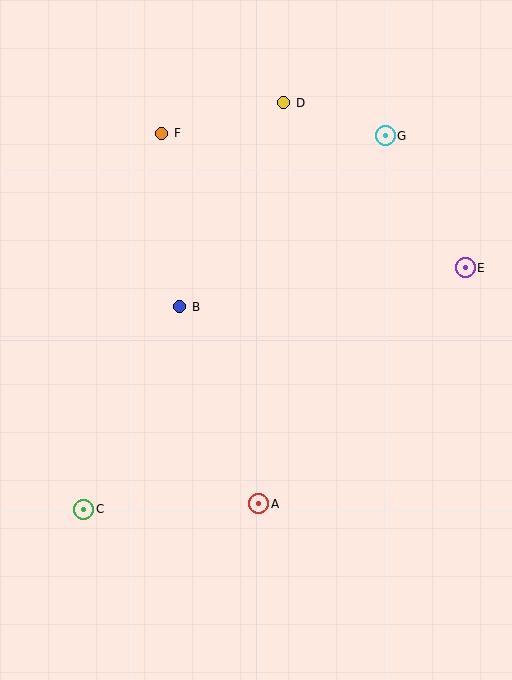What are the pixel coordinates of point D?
Point D is at (283, 103).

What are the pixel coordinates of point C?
Point C is at (84, 509).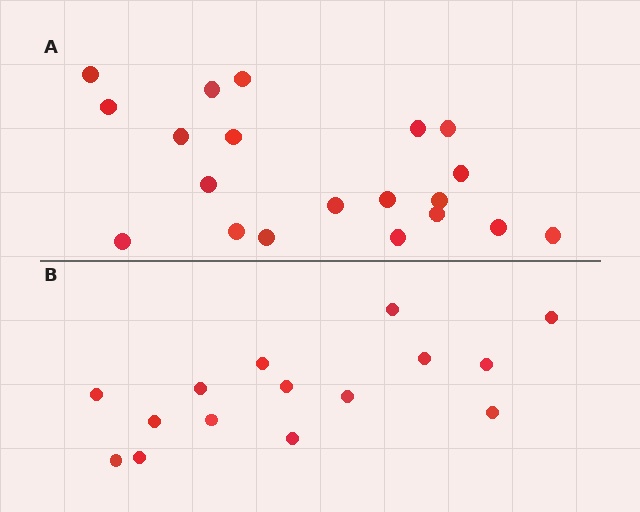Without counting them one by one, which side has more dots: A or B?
Region A (the top region) has more dots.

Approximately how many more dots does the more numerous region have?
Region A has about 5 more dots than region B.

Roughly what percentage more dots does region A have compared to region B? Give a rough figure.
About 35% more.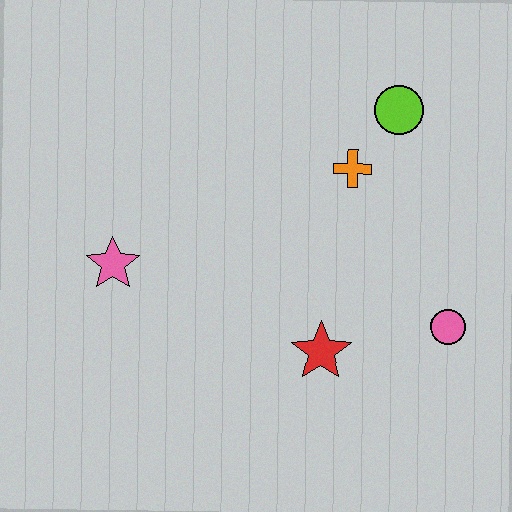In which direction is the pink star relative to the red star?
The pink star is to the left of the red star.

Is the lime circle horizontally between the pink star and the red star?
No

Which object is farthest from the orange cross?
The pink star is farthest from the orange cross.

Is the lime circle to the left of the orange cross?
No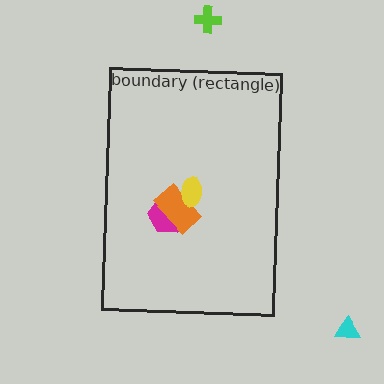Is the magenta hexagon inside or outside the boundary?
Inside.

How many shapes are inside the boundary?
3 inside, 2 outside.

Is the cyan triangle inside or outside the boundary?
Outside.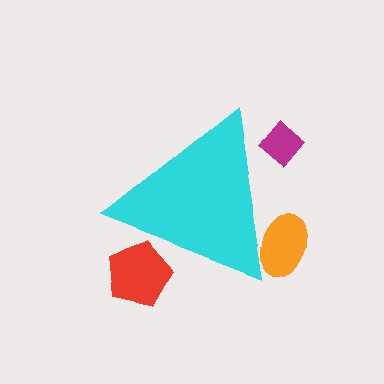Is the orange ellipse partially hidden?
Yes, the orange ellipse is partially hidden behind the cyan triangle.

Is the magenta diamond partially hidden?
Yes, the magenta diamond is partially hidden behind the cyan triangle.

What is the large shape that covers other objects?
A cyan triangle.